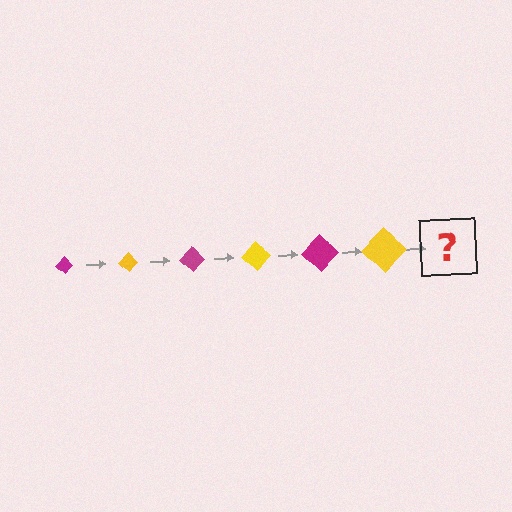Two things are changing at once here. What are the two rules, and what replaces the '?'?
The two rules are that the diamond grows larger each step and the color cycles through magenta and yellow. The '?' should be a magenta diamond, larger than the previous one.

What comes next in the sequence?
The next element should be a magenta diamond, larger than the previous one.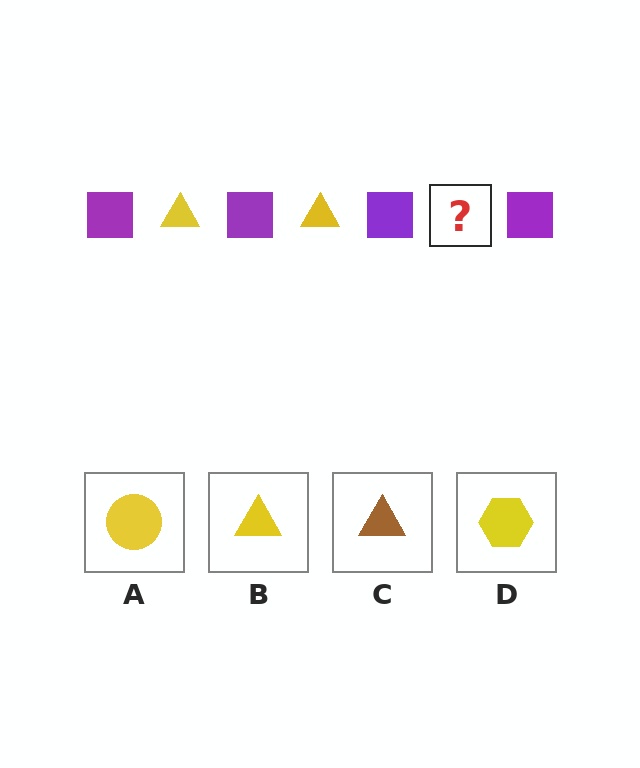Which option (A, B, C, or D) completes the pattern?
B.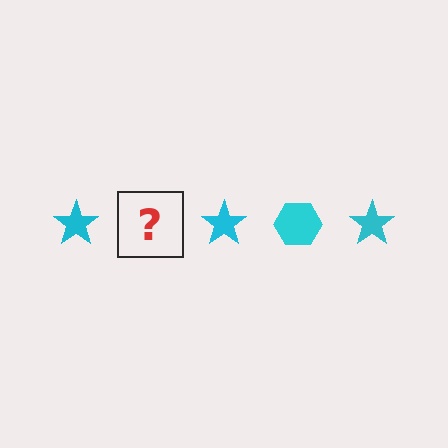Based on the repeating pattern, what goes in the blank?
The blank should be a cyan hexagon.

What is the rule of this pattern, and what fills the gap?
The rule is that the pattern cycles through star, hexagon shapes in cyan. The gap should be filled with a cyan hexagon.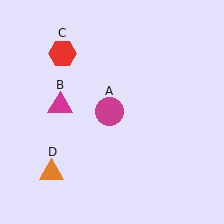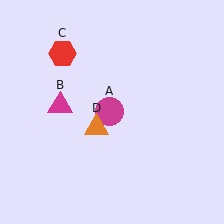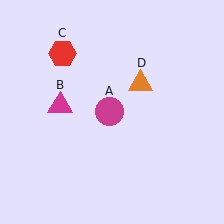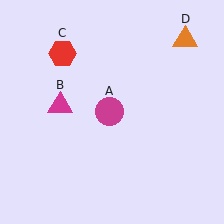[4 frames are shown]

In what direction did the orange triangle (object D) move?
The orange triangle (object D) moved up and to the right.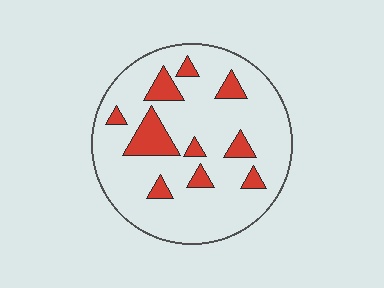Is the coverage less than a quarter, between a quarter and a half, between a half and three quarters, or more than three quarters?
Less than a quarter.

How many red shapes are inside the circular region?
10.